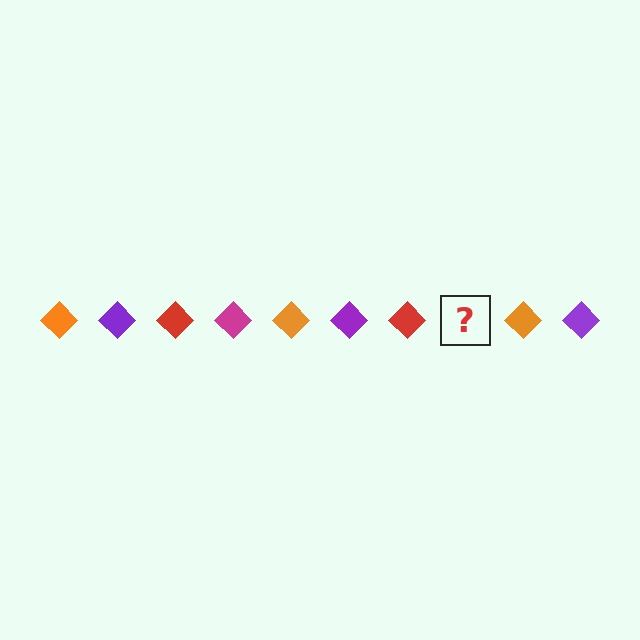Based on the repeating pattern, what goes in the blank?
The blank should be a magenta diamond.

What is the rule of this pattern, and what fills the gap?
The rule is that the pattern cycles through orange, purple, red, magenta diamonds. The gap should be filled with a magenta diamond.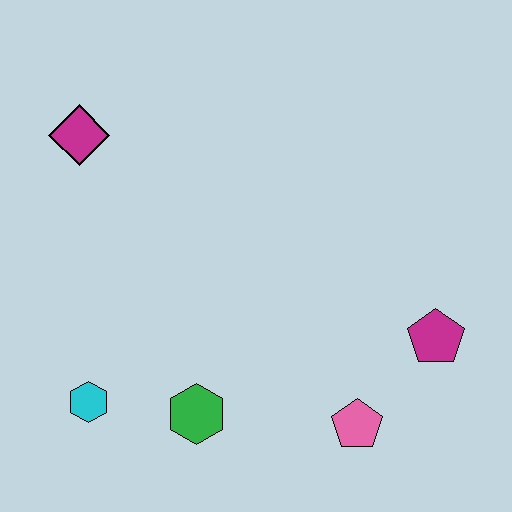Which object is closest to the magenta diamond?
The cyan hexagon is closest to the magenta diamond.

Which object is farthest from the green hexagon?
The magenta diamond is farthest from the green hexagon.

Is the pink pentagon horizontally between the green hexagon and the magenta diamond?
No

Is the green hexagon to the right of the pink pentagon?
No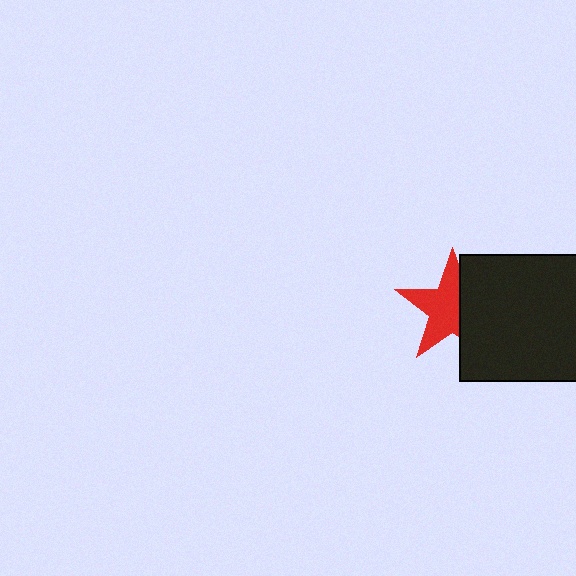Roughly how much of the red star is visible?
About half of it is visible (roughly 62%).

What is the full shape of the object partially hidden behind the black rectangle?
The partially hidden object is a red star.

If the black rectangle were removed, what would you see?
You would see the complete red star.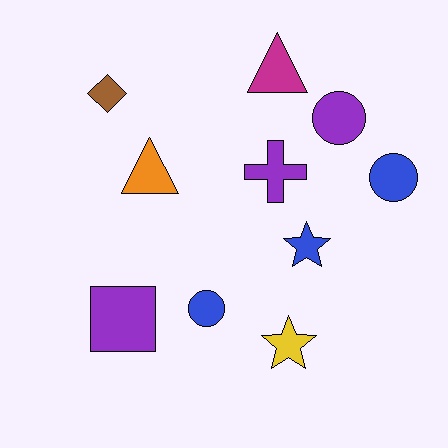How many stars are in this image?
There are 2 stars.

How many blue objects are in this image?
There are 3 blue objects.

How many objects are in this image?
There are 10 objects.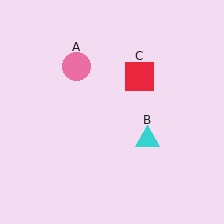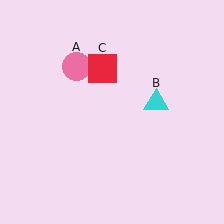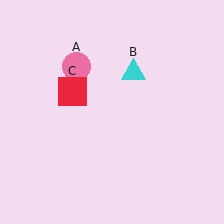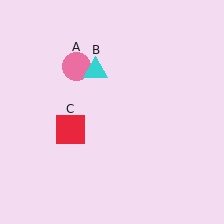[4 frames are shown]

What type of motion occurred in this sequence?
The cyan triangle (object B), red square (object C) rotated counterclockwise around the center of the scene.